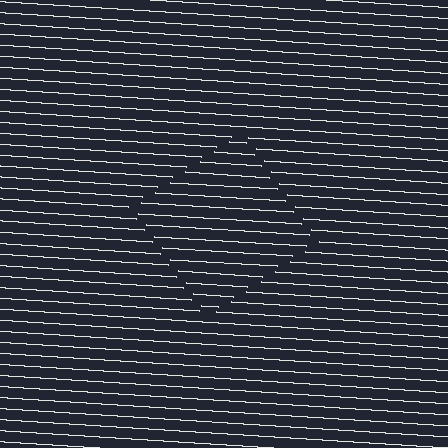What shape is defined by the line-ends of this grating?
An illusory square. The interior of the shape contains the same grating, shifted by half a period — the contour is defined by the phase discontinuity where line-ends from the inner and outer gratings abut.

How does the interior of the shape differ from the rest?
The interior of the shape contains the same grating, shifted by half a period — the contour is defined by the phase discontinuity where line-ends from the inner and outer gratings abut.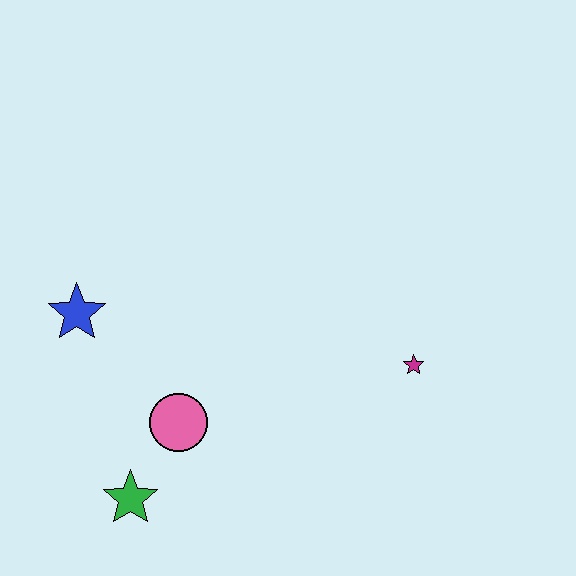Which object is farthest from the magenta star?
The blue star is farthest from the magenta star.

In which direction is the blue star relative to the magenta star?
The blue star is to the left of the magenta star.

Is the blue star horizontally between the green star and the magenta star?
No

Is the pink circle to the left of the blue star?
No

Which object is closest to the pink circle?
The green star is closest to the pink circle.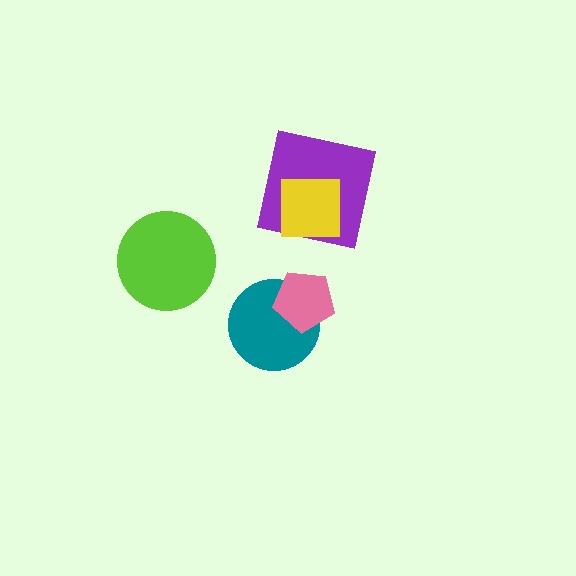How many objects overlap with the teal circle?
1 object overlaps with the teal circle.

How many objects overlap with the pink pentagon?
1 object overlaps with the pink pentagon.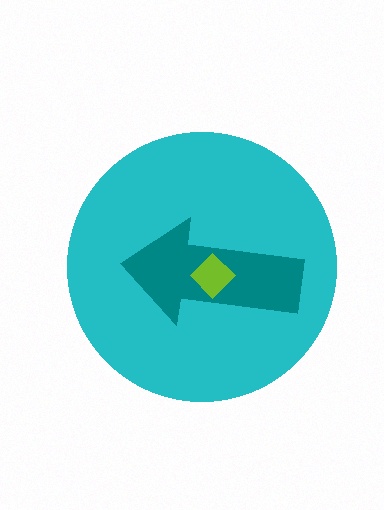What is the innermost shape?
The lime diamond.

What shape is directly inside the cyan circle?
The teal arrow.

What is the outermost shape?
The cyan circle.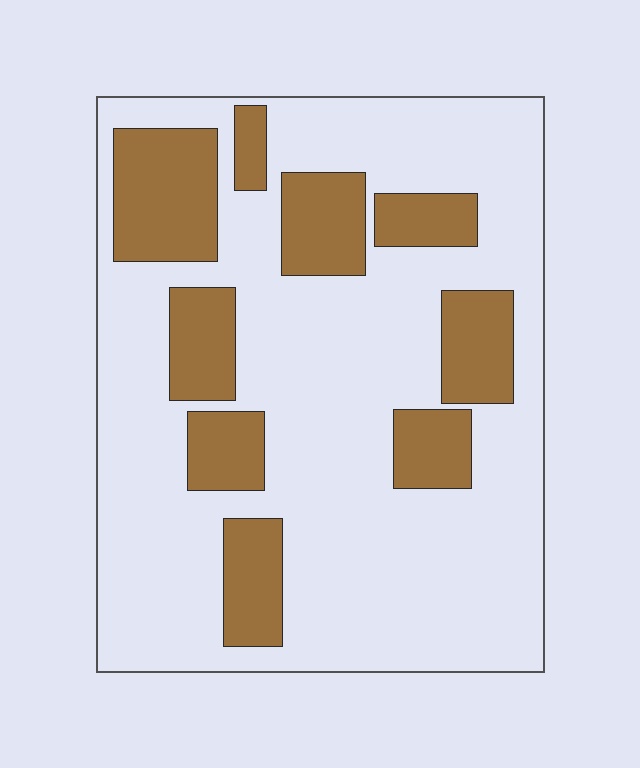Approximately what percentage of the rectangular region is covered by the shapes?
Approximately 25%.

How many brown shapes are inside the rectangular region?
9.